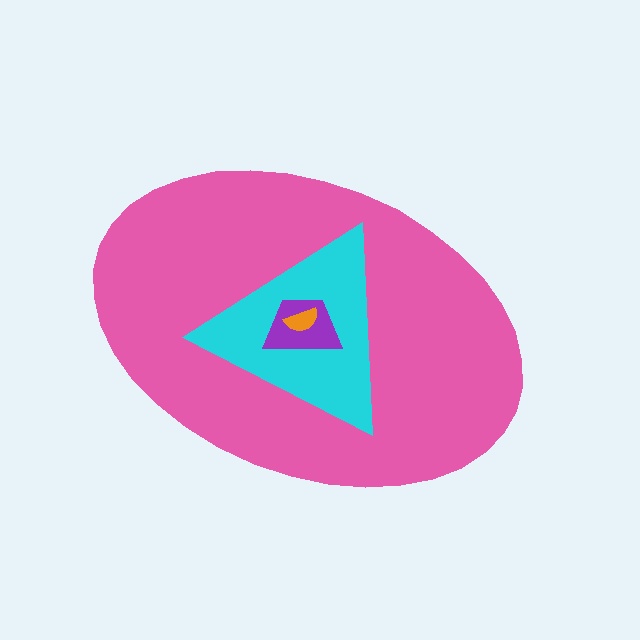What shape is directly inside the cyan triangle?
The purple trapezoid.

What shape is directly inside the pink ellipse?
The cyan triangle.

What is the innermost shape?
The orange semicircle.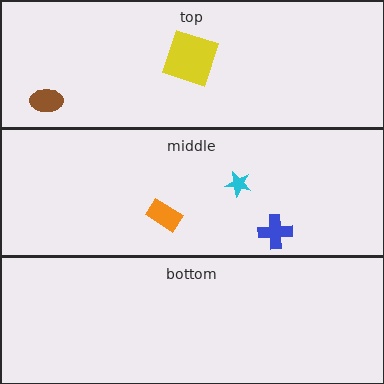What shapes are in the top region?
The yellow square, the brown ellipse.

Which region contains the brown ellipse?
The top region.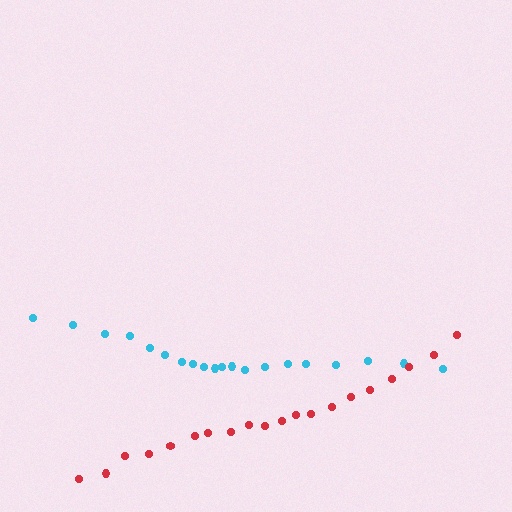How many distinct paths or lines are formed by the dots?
There are 2 distinct paths.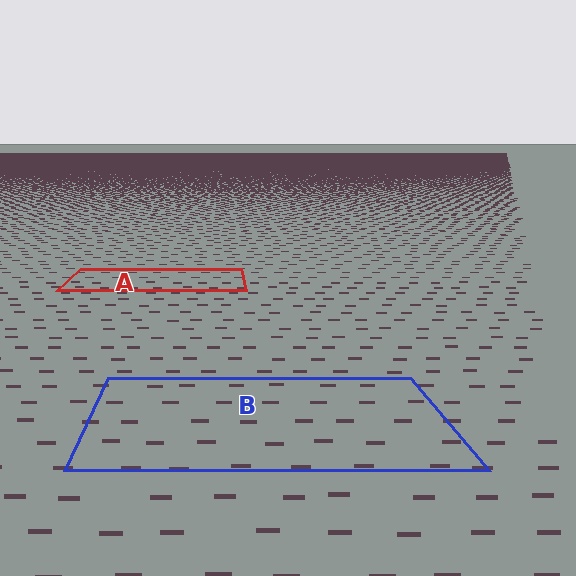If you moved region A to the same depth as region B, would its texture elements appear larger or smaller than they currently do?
They would appear larger. At a closer depth, the same texture elements are projected at a bigger on-screen size.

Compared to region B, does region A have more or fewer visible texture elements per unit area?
Region A has more texture elements per unit area — they are packed more densely because it is farther away.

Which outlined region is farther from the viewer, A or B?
Region A is farther from the viewer — the texture elements inside it appear smaller and more densely packed.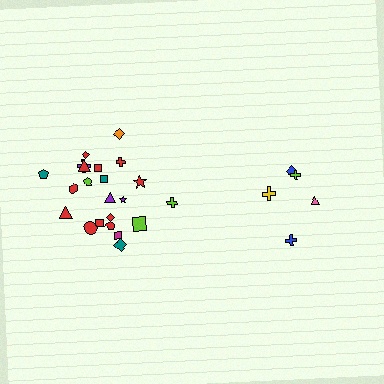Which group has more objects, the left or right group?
The left group.